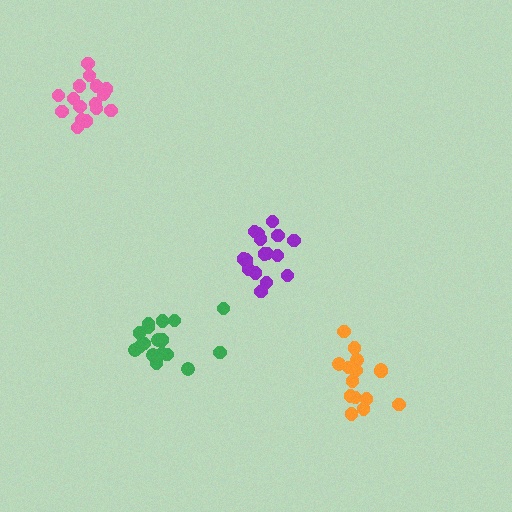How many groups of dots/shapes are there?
There are 4 groups.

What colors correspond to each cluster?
The clusters are colored: purple, green, pink, orange.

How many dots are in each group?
Group 1: 17 dots, Group 2: 17 dots, Group 3: 17 dots, Group 4: 15 dots (66 total).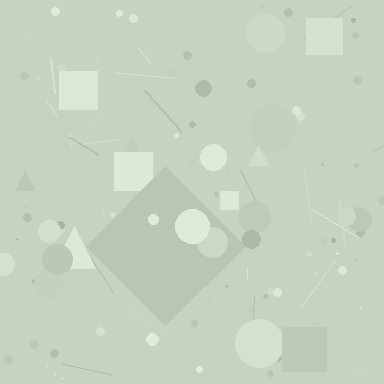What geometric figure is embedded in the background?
A diamond is embedded in the background.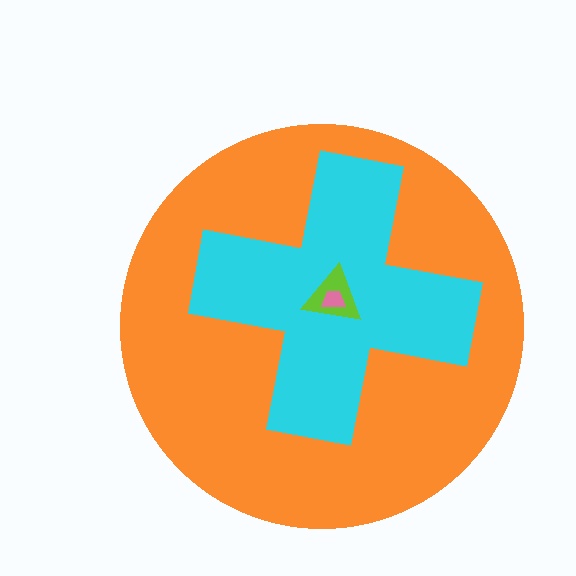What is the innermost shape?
The pink trapezoid.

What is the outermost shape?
The orange circle.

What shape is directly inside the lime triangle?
The pink trapezoid.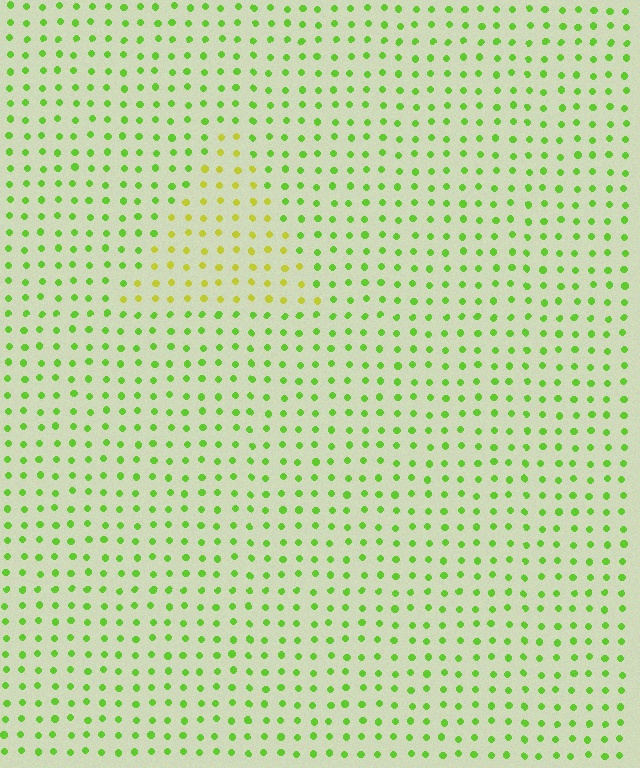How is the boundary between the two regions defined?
The boundary is defined purely by a slight shift in hue (about 37 degrees). Spacing, size, and orientation are identical on both sides.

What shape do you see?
I see a triangle.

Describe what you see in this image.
The image is filled with small lime elements in a uniform arrangement. A triangle-shaped region is visible where the elements are tinted to a slightly different hue, forming a subtle color boundary.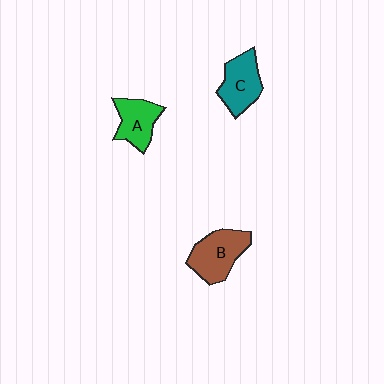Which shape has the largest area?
Shape B (brown).